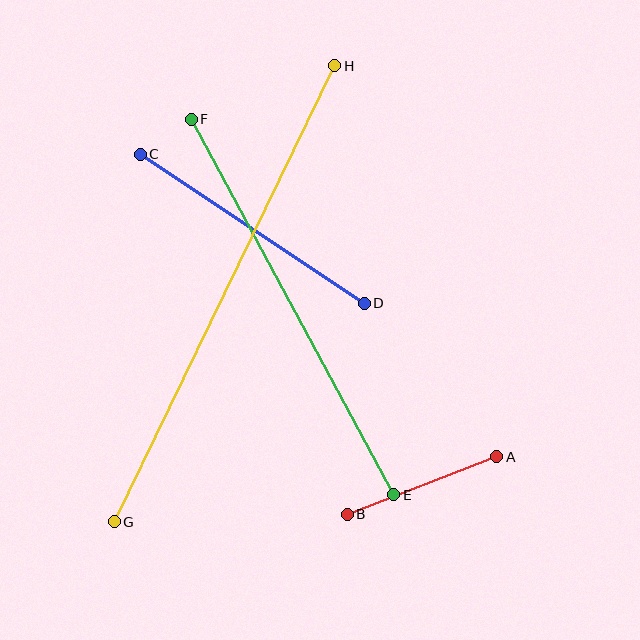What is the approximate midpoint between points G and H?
The midpoint is at approximately (224, 294) pixels.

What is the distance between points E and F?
The distance is approximately 426 pixels.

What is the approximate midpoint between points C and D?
The midpoint is at approximately (252, 229) pixels.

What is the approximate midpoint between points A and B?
The midpoint is at approximately (422, 486) pixels.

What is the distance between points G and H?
The distance is approximately 507 pixels.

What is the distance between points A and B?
The distance is approximately 160 pixels.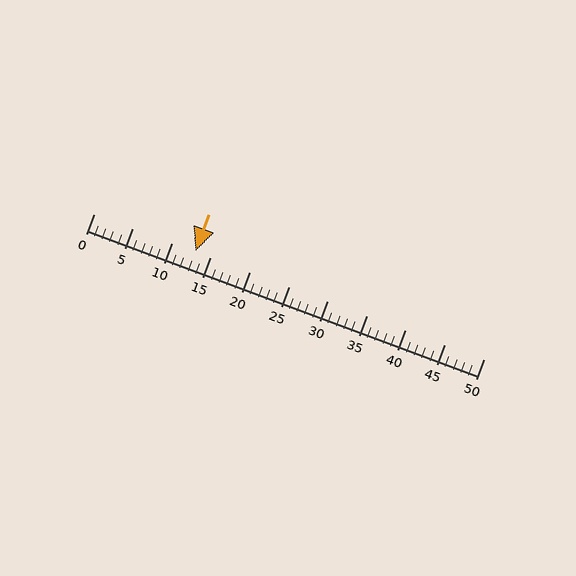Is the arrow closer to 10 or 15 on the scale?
The arrow is closer to 15.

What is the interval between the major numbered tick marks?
The major tick marks are spaced 5 units apart.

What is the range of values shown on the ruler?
The ruler shows values from 0 to 50.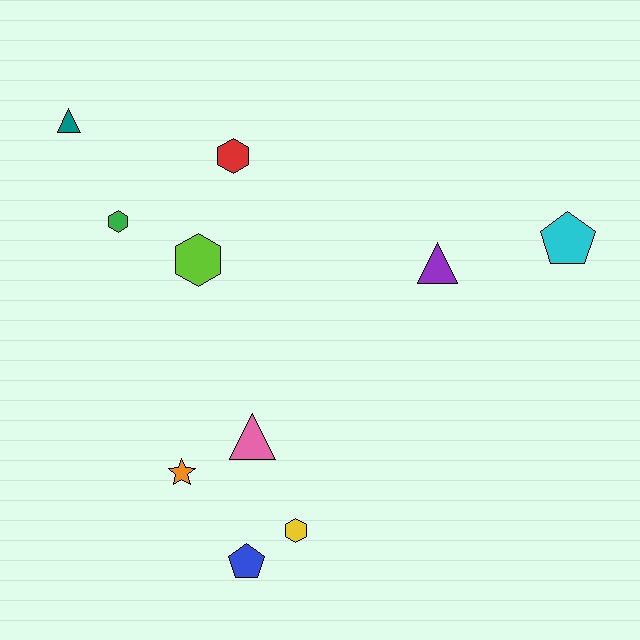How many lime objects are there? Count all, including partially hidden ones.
There is 1 lime object.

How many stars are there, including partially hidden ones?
There is 1 star.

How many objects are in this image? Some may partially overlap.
There are 10 objects.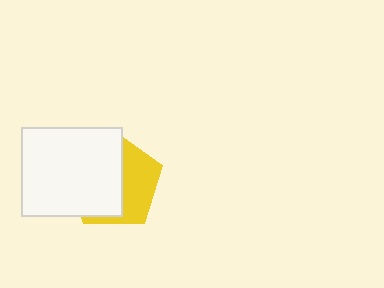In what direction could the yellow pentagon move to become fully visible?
The yellow pentagon could move right. That would shift it out from behind the white rectangle entirely.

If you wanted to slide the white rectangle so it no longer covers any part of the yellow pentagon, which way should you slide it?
Slide it left — that is the most direct way to separate the two shapes.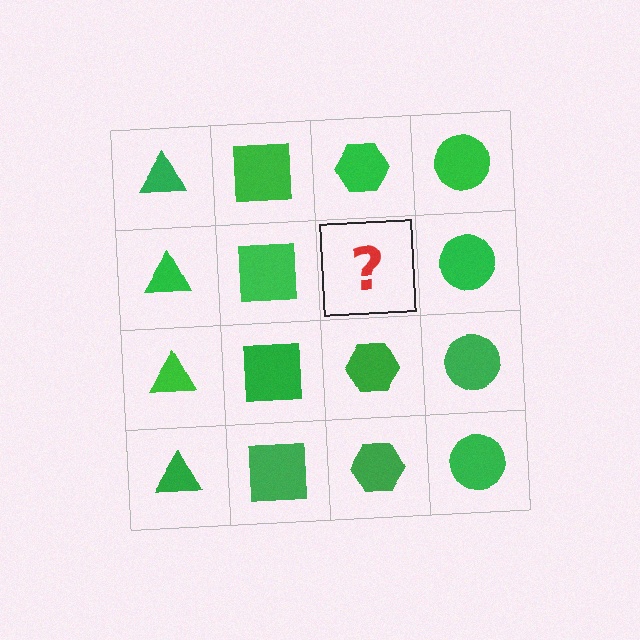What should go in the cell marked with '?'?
The missing cell should contain a green hexagon.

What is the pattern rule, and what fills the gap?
The rule is that each column has a consistent shape. The gap should be filled with a green hexagon.